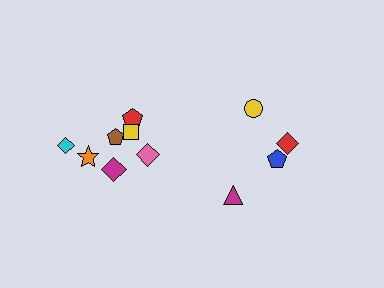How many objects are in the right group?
There are 4 objects.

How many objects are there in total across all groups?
There are 11 objects.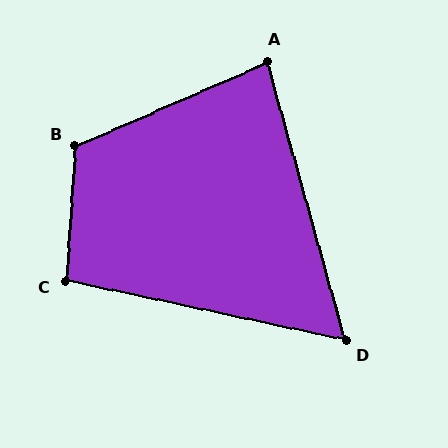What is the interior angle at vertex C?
Approximately 98 degrees (obtuse).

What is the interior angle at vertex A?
Approximately 82 degrees (acute).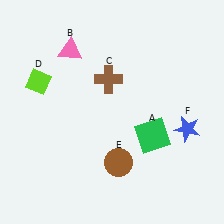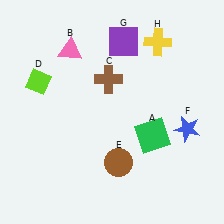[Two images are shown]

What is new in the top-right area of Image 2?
A yellow cross (H) was added in the top-right area of Image 2.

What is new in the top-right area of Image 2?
A purple square (G) was added in the top-right area of Image 2.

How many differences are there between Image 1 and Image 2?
There are 2 differences between the two images.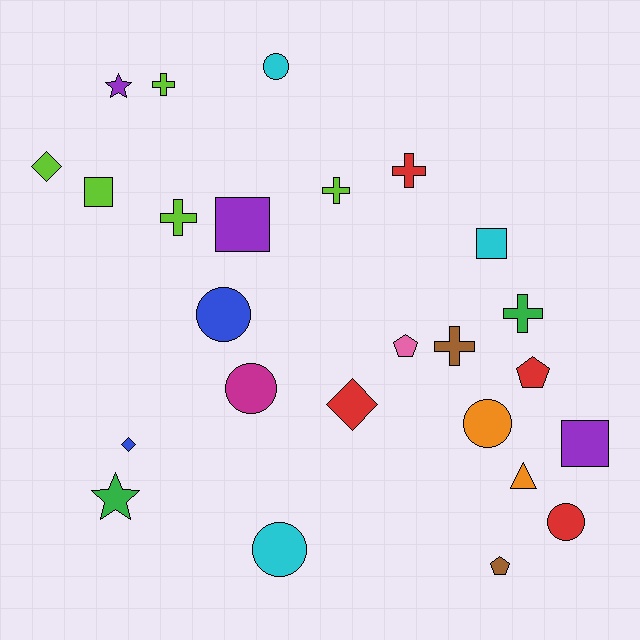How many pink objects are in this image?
There is 1 pink object.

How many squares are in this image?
There are 4 squares.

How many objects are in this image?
There are 25 objects.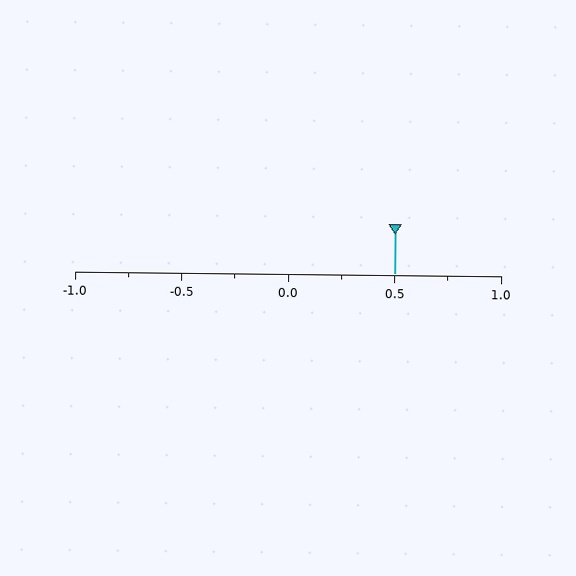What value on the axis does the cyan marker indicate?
The marker indicates approximately 0.5.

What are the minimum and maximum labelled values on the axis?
The axis runs from -1.0 to 1.0.